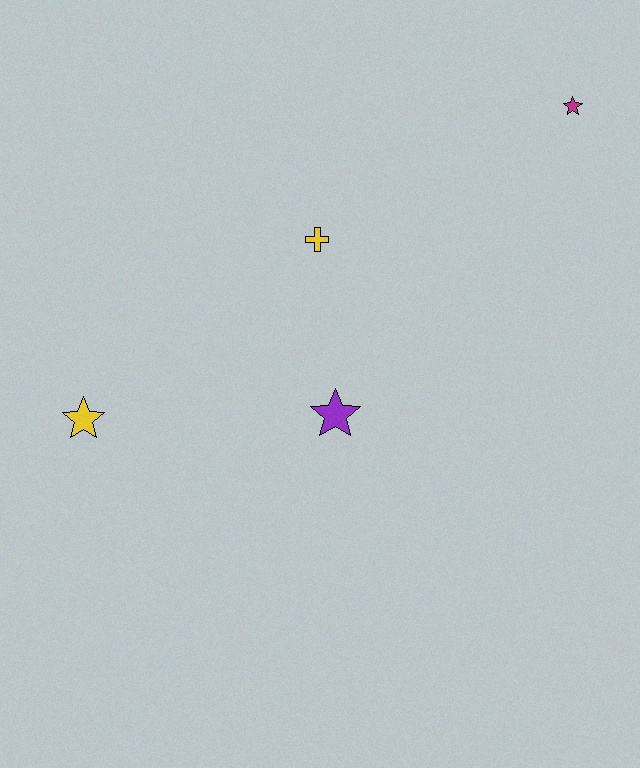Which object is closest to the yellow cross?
The purple star is closest to the yellow cross.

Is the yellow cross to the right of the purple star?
No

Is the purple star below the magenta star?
Yes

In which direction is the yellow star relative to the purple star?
The yellow star is to the left of the purple star.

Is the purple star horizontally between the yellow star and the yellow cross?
No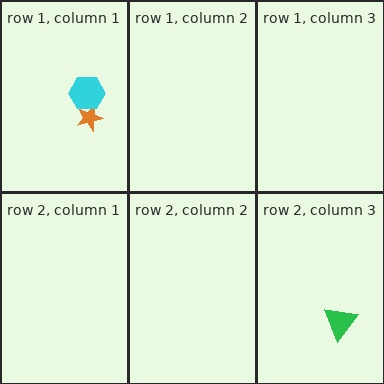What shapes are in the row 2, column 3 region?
The green triangle.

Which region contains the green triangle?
The row 2, column 3 region.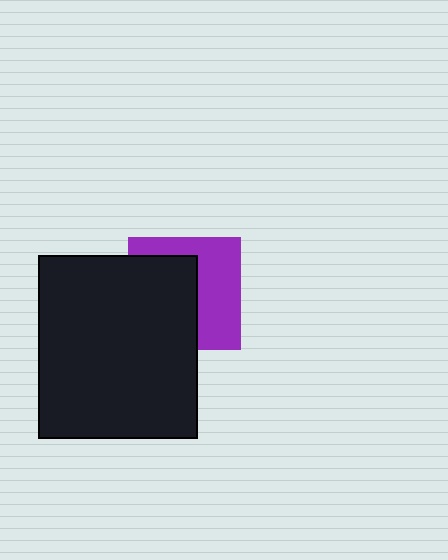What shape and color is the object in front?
The object in front is a black rectangle.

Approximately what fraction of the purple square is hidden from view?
Roughly 52% of the purple square is hidden behind the black rectangle.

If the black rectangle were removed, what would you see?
You would see the complete purple square.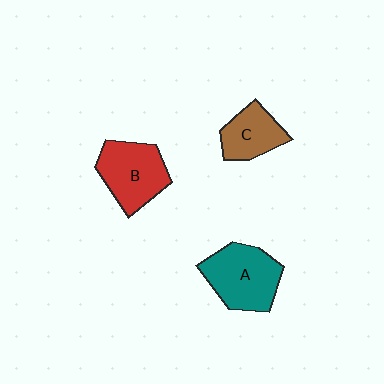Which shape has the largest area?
Shape A (teal).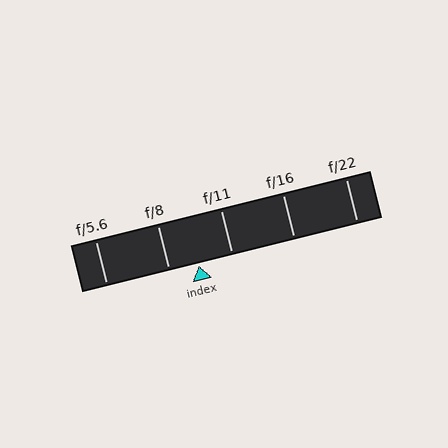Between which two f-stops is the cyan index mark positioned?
The index mark is between f/8 and f/11.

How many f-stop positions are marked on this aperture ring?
There are 5 f-stop positions marked.